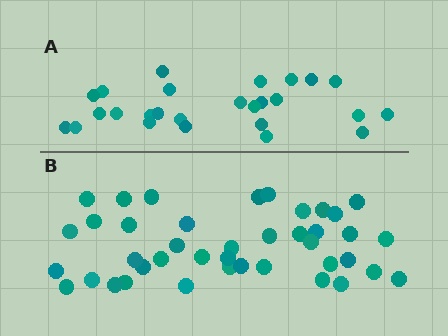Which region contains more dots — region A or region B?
Region B (the bottom region) has more dots.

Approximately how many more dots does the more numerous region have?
Region B has approximately 15 more dots than region A.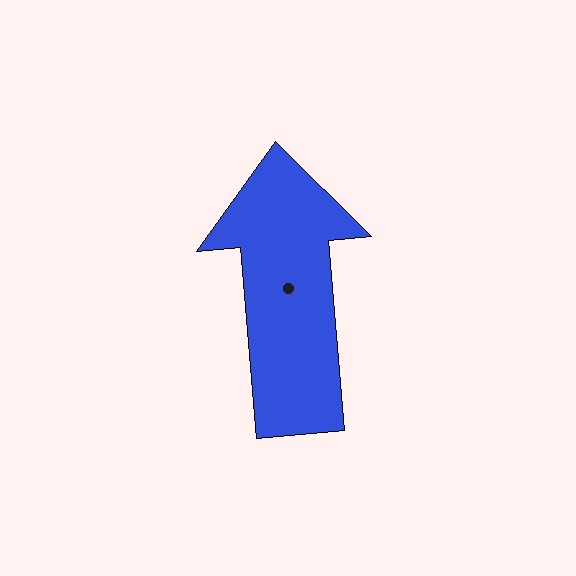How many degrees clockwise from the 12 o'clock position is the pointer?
Approximately 355 degrees.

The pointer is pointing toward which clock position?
Roughly 12 o'clock.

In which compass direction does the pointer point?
North.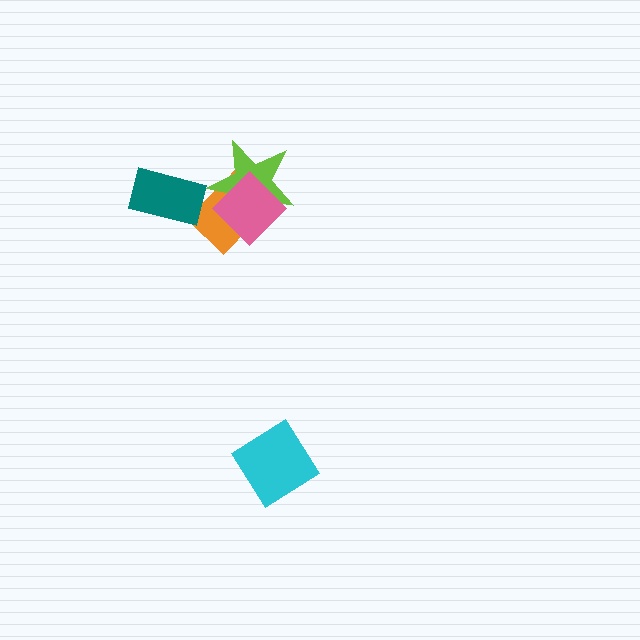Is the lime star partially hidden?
Yes, it is partially covered by another shape.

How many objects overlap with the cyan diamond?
0 objects overlap with the cyan diamond.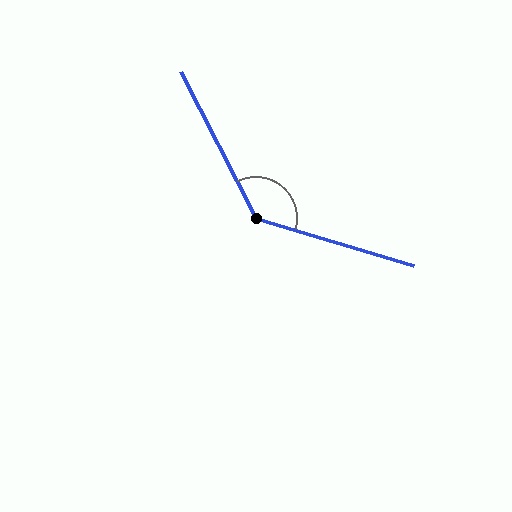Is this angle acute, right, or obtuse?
It is obtuse.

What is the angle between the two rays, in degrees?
Approximately 133 degrees.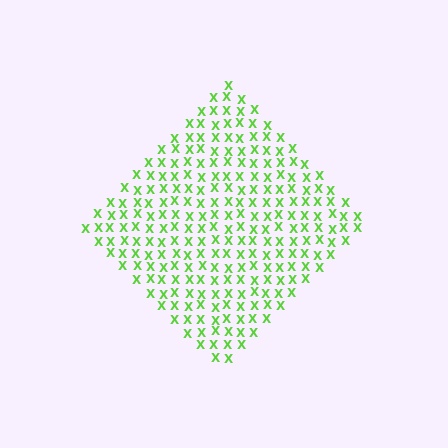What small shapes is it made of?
It is made of small letter X's.